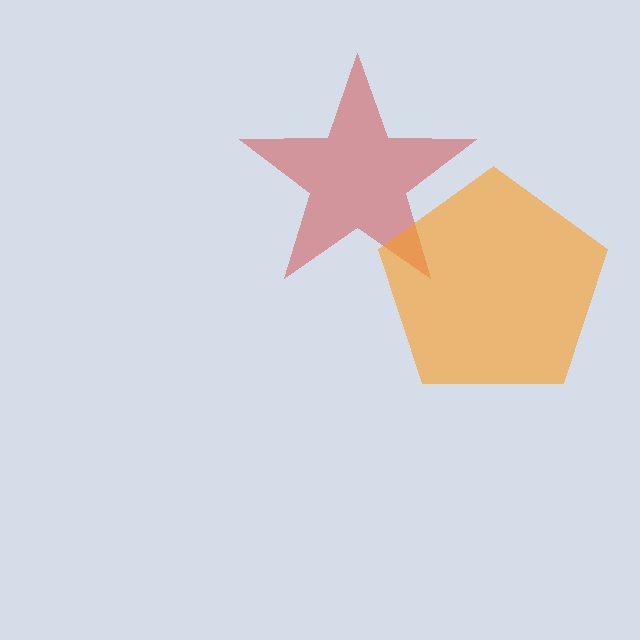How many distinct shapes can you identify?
There are 2 distinct shapes: a red star, an orange pentagon.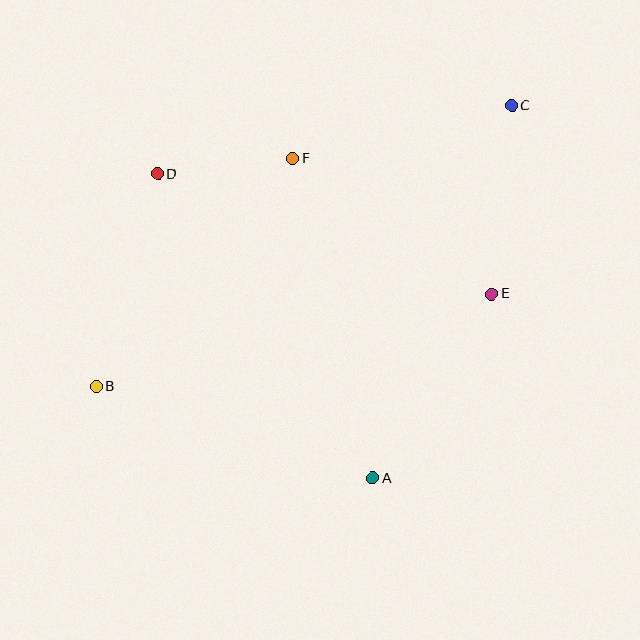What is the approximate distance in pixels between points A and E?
The distance between A and E is approximately 220 pixels.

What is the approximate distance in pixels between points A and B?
The distance between A and B is approximately 292 pixels.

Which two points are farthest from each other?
Points B and C are farthest from each other.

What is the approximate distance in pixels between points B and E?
The distance between B and E is approximately 406 pixels.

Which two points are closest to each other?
Points D and F are closest to each other.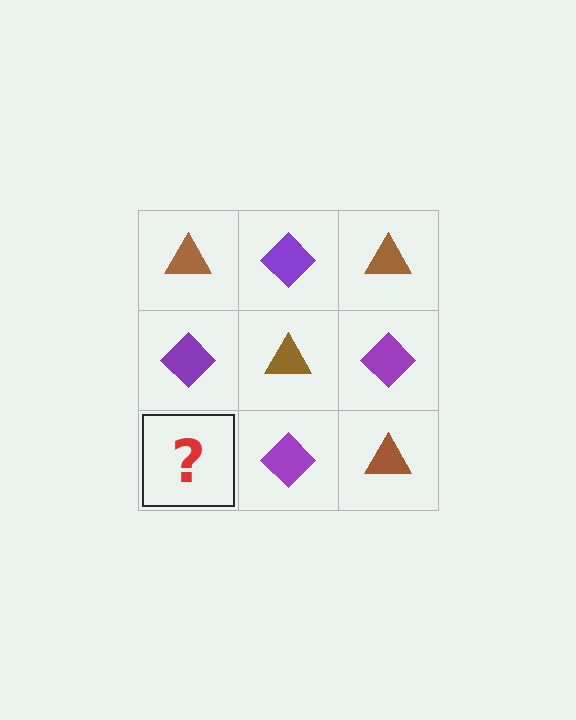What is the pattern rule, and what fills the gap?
The rule is that it alternates brown triangle and purple diamond in a checkerboard pattern. The gap should be filled with a brown triangle.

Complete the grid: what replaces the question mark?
The question mark should be replaced with a brown triangle.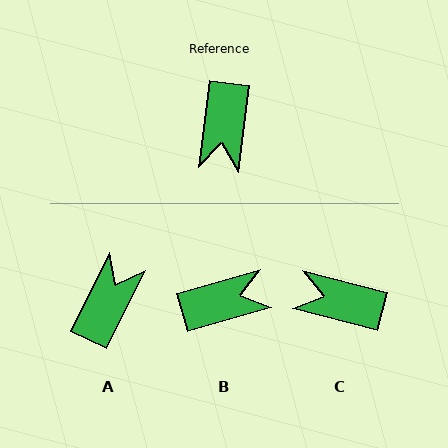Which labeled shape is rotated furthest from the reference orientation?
A, about 161 degrees away.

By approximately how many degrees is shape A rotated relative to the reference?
Approximately 161 degrees counter-clockwise.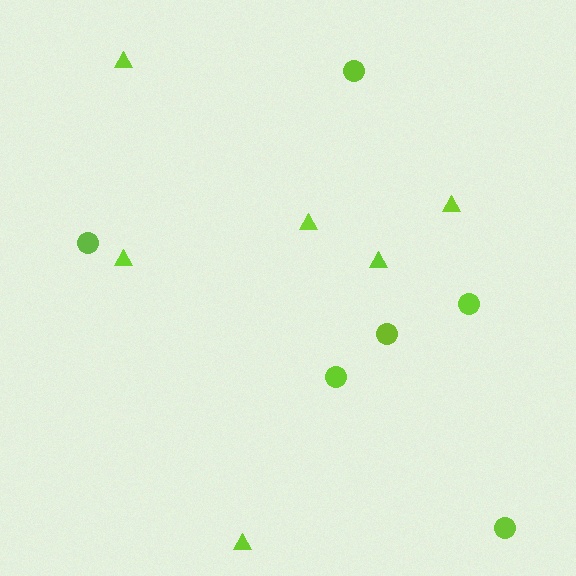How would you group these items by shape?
There are 2 groups: one group of circles (6) and one group of triangles (6).